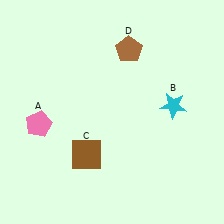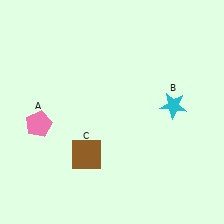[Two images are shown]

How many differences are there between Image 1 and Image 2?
There is 1 difference between the two images.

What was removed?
The brown pentagon (D) was removed in Image 2.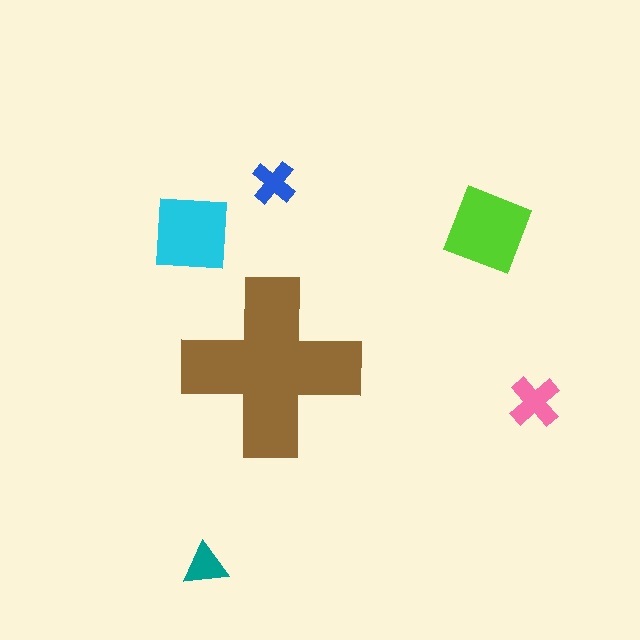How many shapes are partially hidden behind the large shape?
0 shapes are partially hidden.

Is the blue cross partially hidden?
No, the blue cross is fully visible.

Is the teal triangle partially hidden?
No, the teal triangle is fully visible.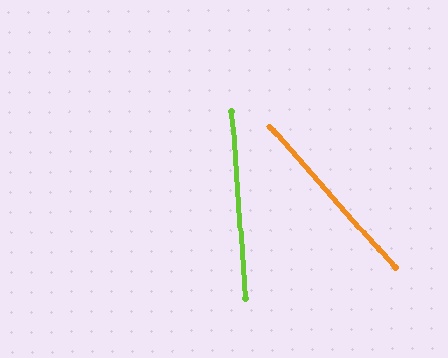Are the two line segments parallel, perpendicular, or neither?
Neither parallel nor perpendicular — they differ by about 37°.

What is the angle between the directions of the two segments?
Approximately 37 degrees.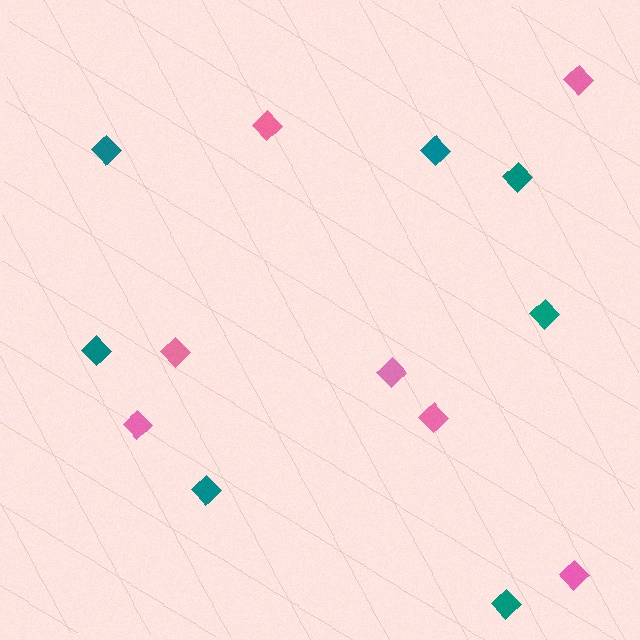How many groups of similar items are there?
There are 2 groups: one group of pink diamonds (7) and one group of teal diamonds (7).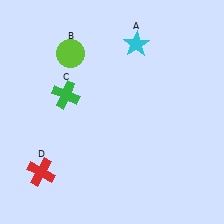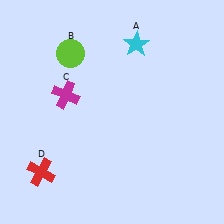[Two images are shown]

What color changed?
The cross (C) changed from green in Image 1 to magenta in Image 2.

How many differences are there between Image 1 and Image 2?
There is 1 difference between the two images.